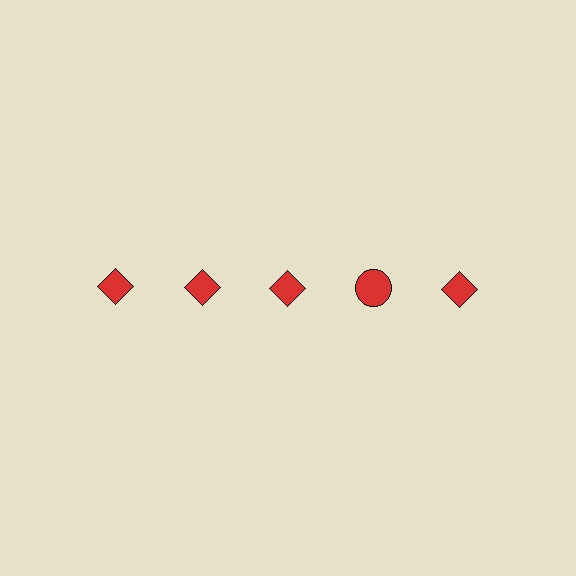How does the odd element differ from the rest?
It has a different shape: circle instead of diamond.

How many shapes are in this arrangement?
There are 5 shapes arranged in a grid pattern.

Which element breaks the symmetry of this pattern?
The red circle in the top row, second from right column breaks the symmetry. All other shapes are red diamonds.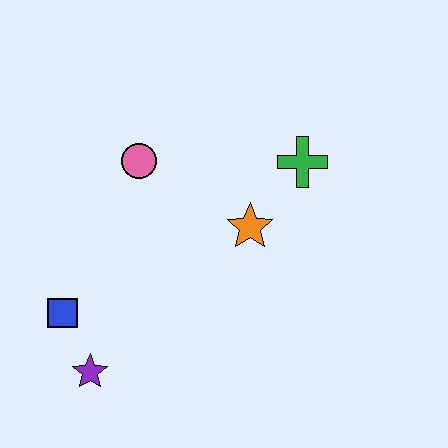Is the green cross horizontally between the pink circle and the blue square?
No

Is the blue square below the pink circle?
Yes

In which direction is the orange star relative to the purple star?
The orange star is to the right of the purple star.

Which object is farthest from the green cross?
The purple star is farthest from the green cross.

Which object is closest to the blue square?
The purple star is closest to the blue square.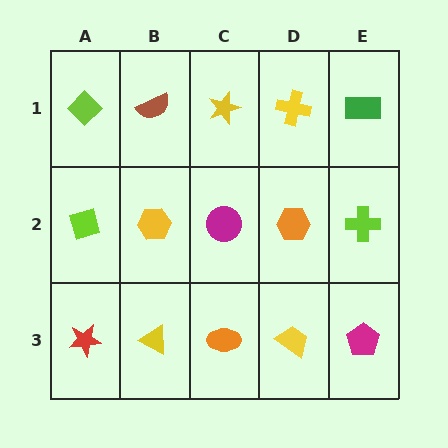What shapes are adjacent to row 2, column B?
A brown semicircle (row 1, column B), a yellow triangle (row 3, column B), a lime square (row 2, column A), a magenta circle (row 2, column C).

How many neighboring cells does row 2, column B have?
4.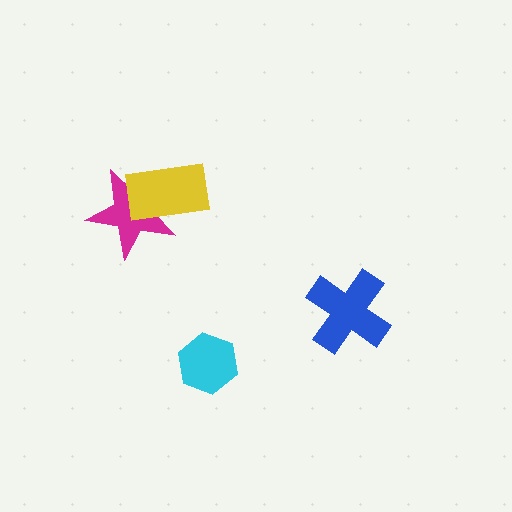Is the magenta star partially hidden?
Yes, it is partially covered by another shape.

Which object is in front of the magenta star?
The yellow rectangle is in front of the magenta star.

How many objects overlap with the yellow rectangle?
1 object overlaps with the yellow rectangle.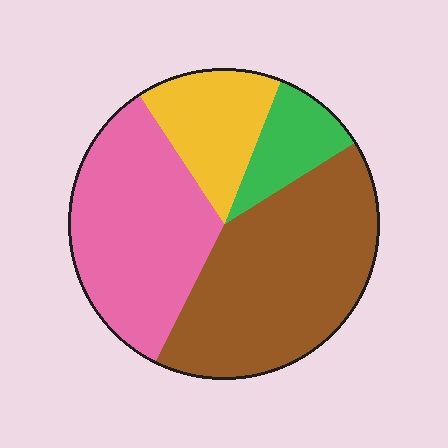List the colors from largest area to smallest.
From largest to smallest: brown, pink, yellow, green.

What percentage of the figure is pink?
Pink covers about 35% of the figure.